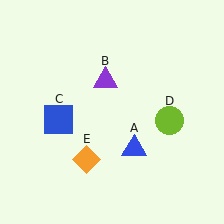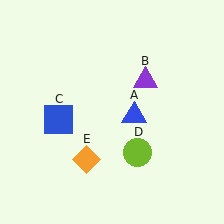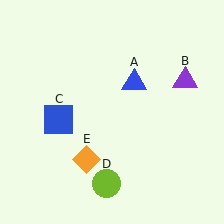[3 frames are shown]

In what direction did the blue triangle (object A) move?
The blue triangle (object A) moved up.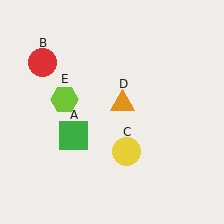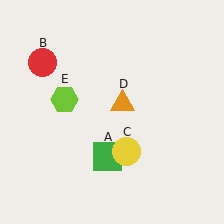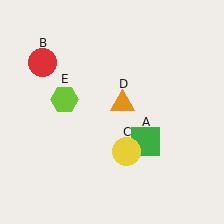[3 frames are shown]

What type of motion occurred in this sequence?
The green square (object A) rotated counterclockwise around the center of the scene.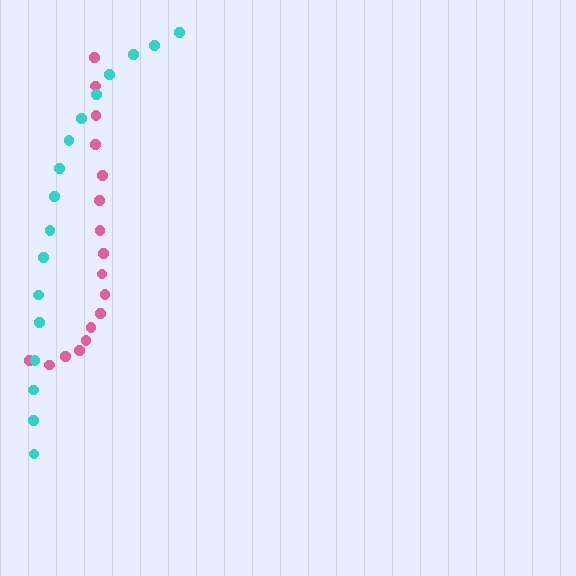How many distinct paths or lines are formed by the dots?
There are 2 distinct paths.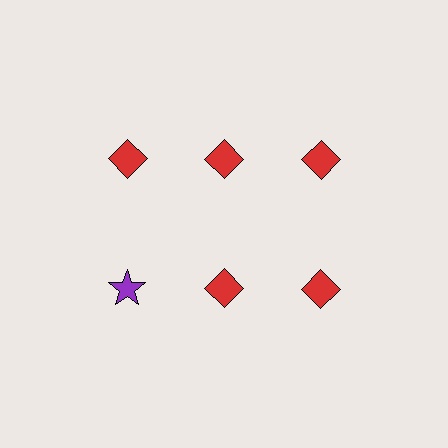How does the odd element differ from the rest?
It differs in both color (purple instead of red) and shape (star instead of diamond).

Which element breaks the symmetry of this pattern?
The purple star in the second row, leftmost column breaks the symmetry. All other shapes are red diamonds.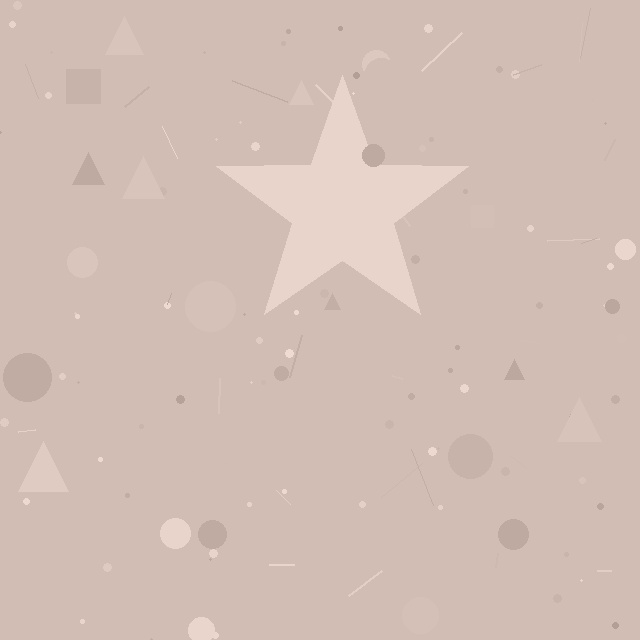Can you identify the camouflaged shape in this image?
The camouflaged shape is a star.